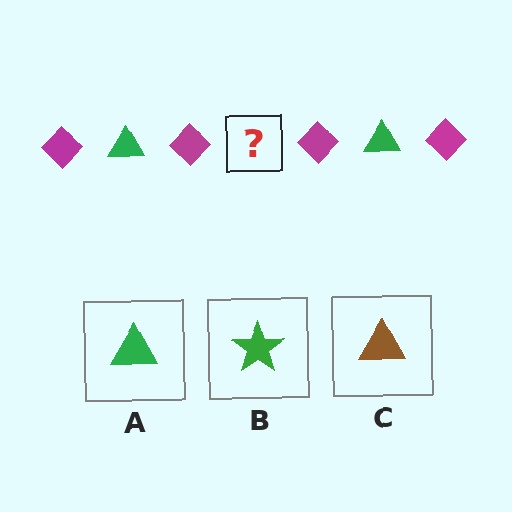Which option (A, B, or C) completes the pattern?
A.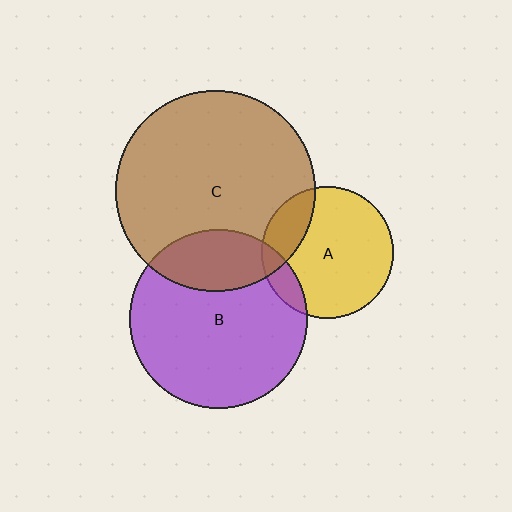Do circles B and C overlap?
Yes.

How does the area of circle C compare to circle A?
Approximately 2.3 times.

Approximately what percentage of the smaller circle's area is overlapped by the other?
Approximately 25%.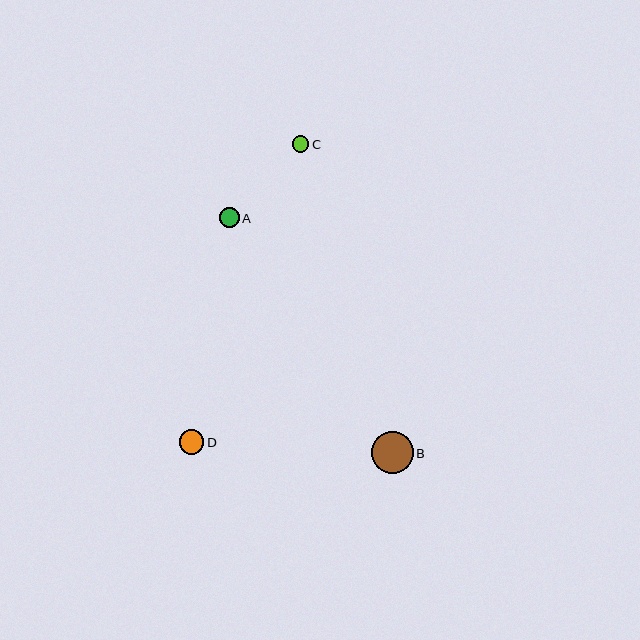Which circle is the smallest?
Circle C is the smallest with a size of approximately 16 pixels.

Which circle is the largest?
Circle B is the largest with a size of approximately 42 pixels.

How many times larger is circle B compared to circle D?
Circle B is approximately 1.7 times the size of circle D.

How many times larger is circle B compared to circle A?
Circle B is approximately 2.1 times the size of circle A.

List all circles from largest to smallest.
From largest to smallest: B, D, A, C.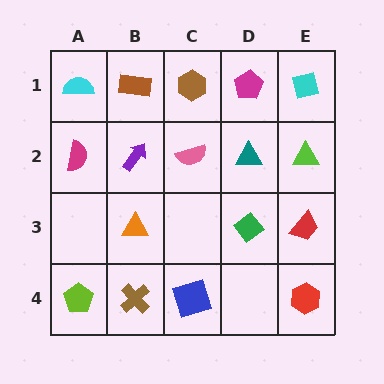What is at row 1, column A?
A cyan semicircle.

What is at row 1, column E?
A cyan square.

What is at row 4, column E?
A red hexagon.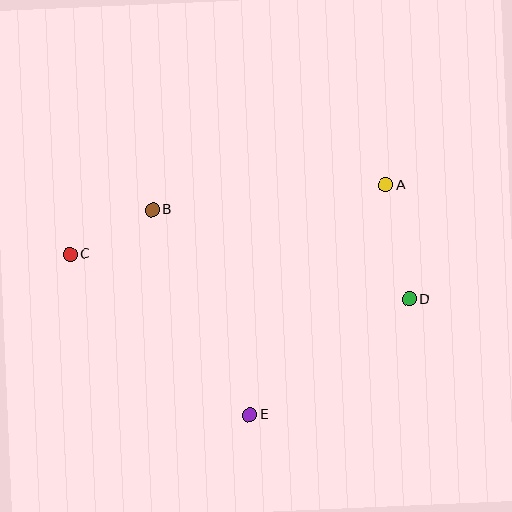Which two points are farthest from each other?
Points C and D are farthest from each other.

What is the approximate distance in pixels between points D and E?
The distance between D and E is approximately 197 pixels.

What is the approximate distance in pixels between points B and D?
The distance between B and D is approximately 272 pixels.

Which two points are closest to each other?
Points B and C are closest to each other.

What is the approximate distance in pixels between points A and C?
The distance between A and C is approximately 323 pixels.